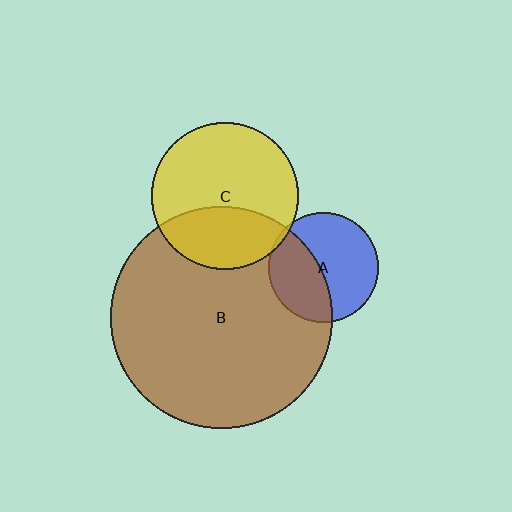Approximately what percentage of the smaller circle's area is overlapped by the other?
Approximately 40%.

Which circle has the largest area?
Circle B (brown).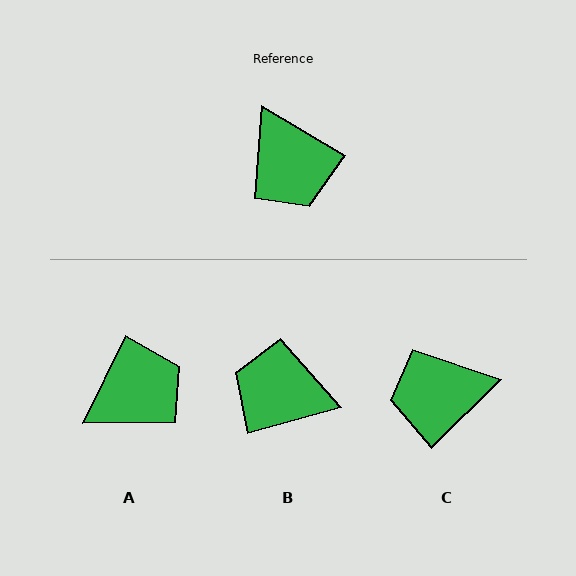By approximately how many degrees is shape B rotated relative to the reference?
Approximately 134 degrees clockwise.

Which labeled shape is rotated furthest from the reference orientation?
B, about 134 degrees away.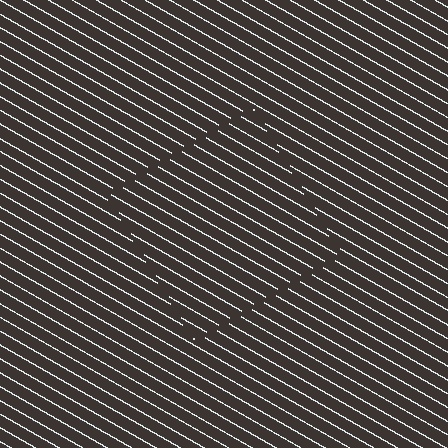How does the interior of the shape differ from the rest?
The interior of the shape contains the same grating, shifted by half a period — the contour is defined by the phase discontinuity where line-ends from the inner and outer gratings abut.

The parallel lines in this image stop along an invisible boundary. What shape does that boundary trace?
An illusory square. The interior of the shape contains the same grating, shifted by half a period — the contour is defined by the phase discontinuity where line-ends from the inner and outer gratings abut.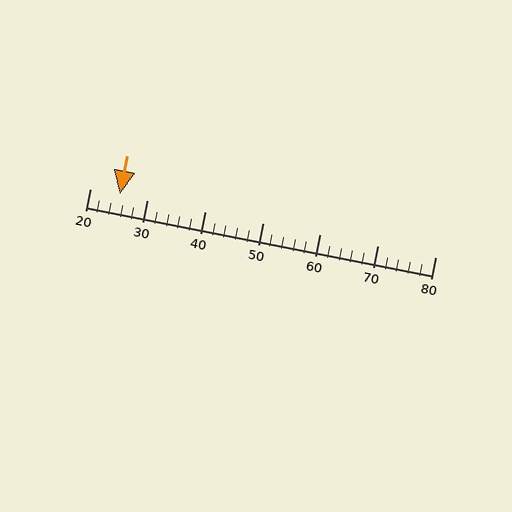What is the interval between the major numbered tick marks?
The major tick marks are spaced 10 units apart.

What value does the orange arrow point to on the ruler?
The orange arrow points to approximately 25.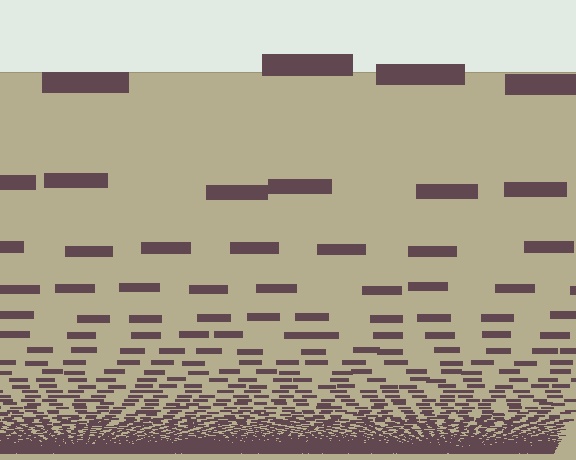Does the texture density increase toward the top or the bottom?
Density increases toward the bottom.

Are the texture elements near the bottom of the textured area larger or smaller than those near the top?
Smaller. The gradient is inverted — elements near the bottom are smaller and denser.